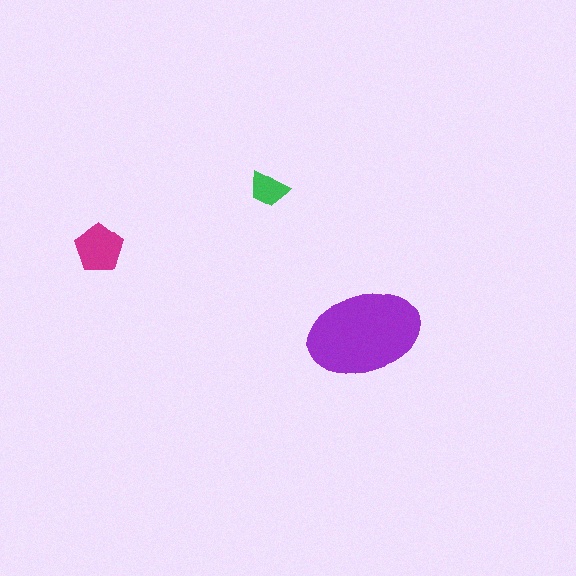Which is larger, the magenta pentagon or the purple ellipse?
The purple ellipse.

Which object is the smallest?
The green trapezoid.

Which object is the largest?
The purple ellipse.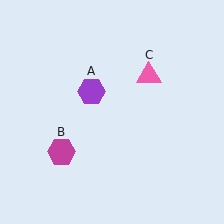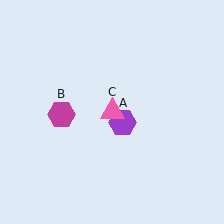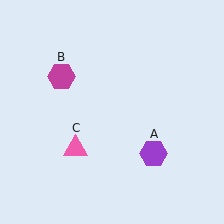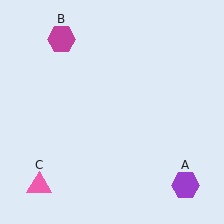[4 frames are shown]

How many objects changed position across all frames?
3 objects changed position: purple hexagon (object A), magenta hexagon (object B), pink triangle (object C).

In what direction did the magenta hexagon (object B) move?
The magenta hexagon (object B) moved up.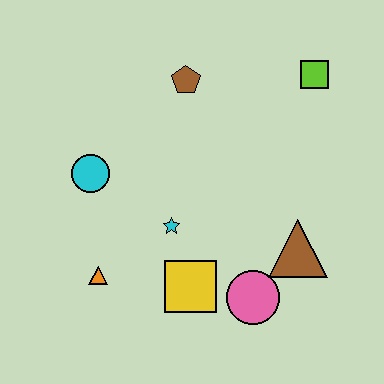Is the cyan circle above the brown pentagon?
No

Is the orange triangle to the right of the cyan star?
No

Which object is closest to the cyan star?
The yellow square is closest to the cyan star.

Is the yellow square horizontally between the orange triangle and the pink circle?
Yes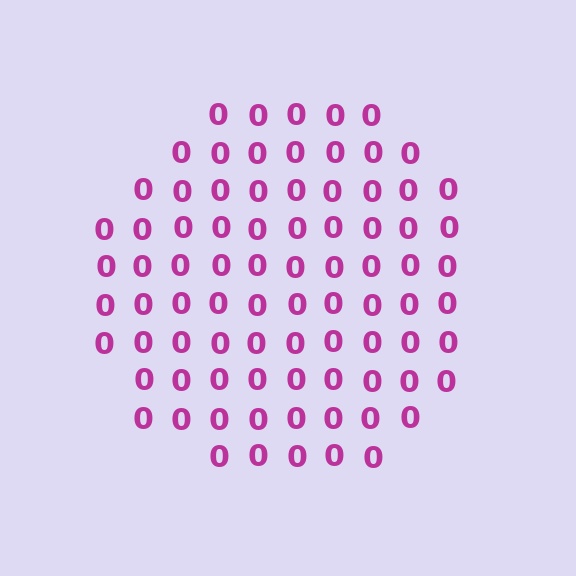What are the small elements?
The small elements are digit 0's.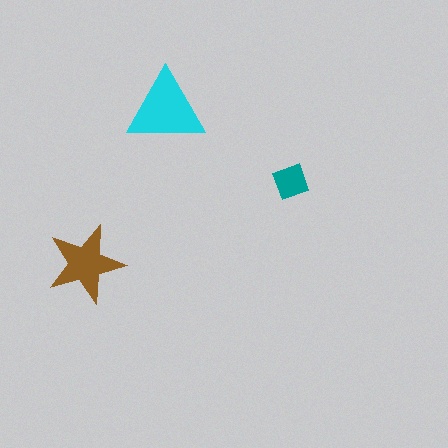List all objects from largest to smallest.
The cyan triangle, the brown star, the teal diamond.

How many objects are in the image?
There are 3 objects in the image.